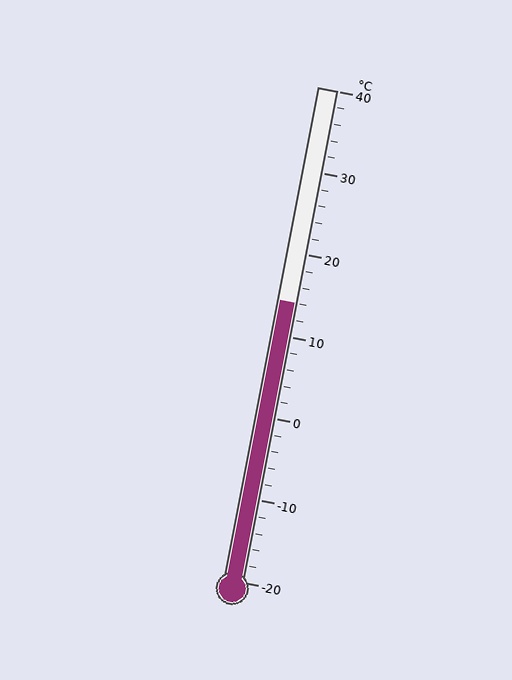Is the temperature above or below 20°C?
The temperature is below 20°C.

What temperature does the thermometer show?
The thermometer shows approximately 14°C.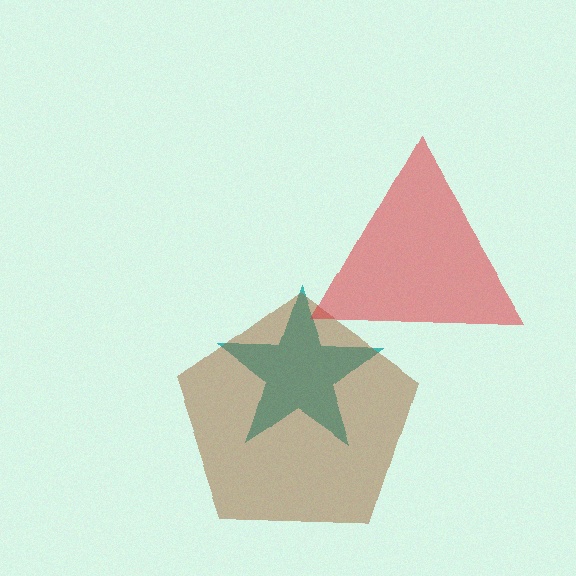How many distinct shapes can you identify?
There are 3 distinct shapes: a teal star, a brown pentagon, a red triangle.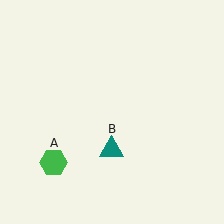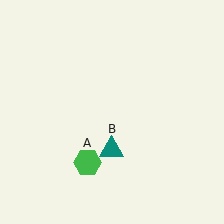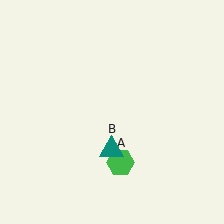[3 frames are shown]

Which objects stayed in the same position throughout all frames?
Teal triangle (object B) remained stationary.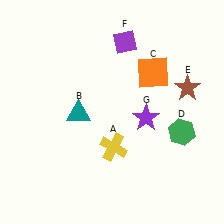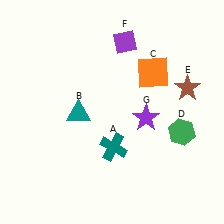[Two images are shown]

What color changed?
The cross (A) changed from yellow in Image 1 to teal in Image 2.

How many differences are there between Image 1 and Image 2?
There is 1 difference between the two images.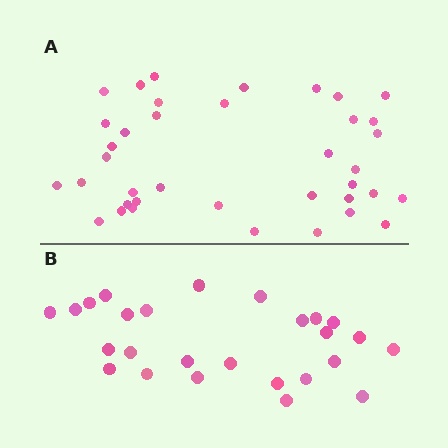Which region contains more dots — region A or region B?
Region A (the top region) has more dots.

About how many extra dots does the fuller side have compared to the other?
Region A has roughly 12 or so more dots than region B.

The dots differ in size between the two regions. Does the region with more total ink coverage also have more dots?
No. Region B has more total ink coverage because its dots are larger, but region A actually contains more individual dots. Total area can be misleading — the number of items is what matters here.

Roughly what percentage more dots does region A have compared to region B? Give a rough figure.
About 45% more.